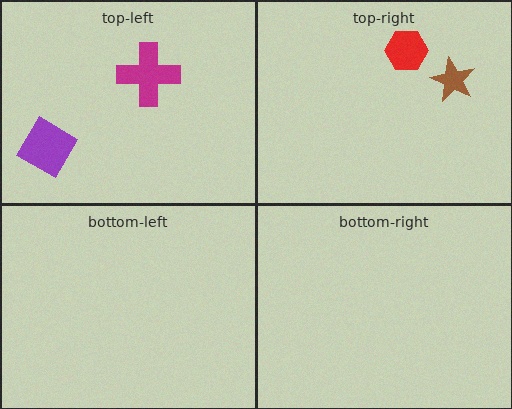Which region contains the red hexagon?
The top-right region.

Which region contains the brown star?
The top-right region.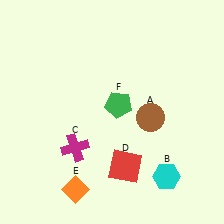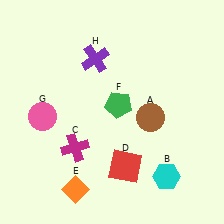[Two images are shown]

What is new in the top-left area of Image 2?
A purple cross (H) was added in the top-left area of Image 2.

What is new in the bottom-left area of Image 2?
A pink circle (G) was added in the bottom-left area of Image 2.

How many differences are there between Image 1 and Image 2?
There are 2 differences between the two images.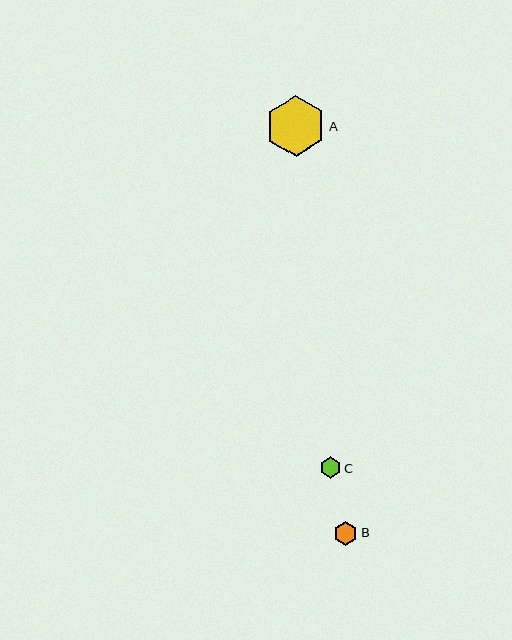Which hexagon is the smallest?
Hexagon C is the smallest with a size of approximately 21 pixels.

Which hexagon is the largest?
Hexagon A is the largest with a size of approximately 60 pixels.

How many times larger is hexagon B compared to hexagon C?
Hexagon B is approximately 1.1 times the size of hexagon C.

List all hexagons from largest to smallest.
From largest to smallest: A, B, C.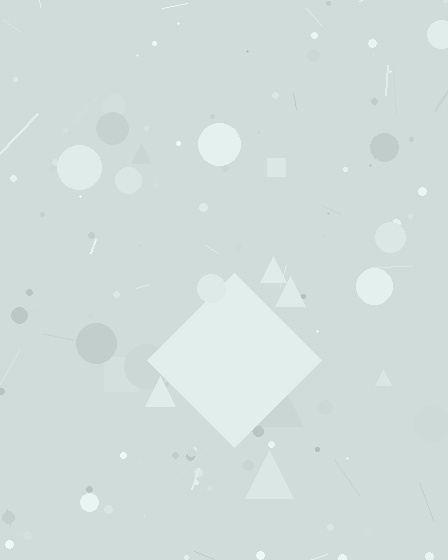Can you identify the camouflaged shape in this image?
The camouflaged shape is a diamond.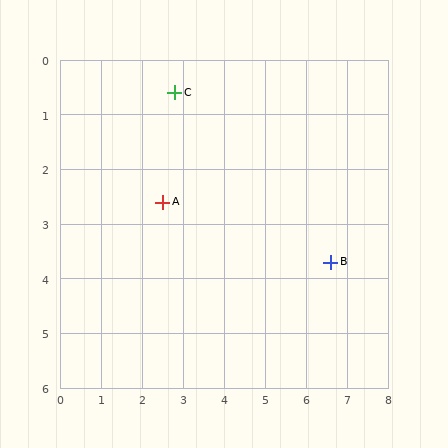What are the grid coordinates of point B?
Point B is at approximately (6.6, 3.7).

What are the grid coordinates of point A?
Point A is at approximately (2.5, 2.6).